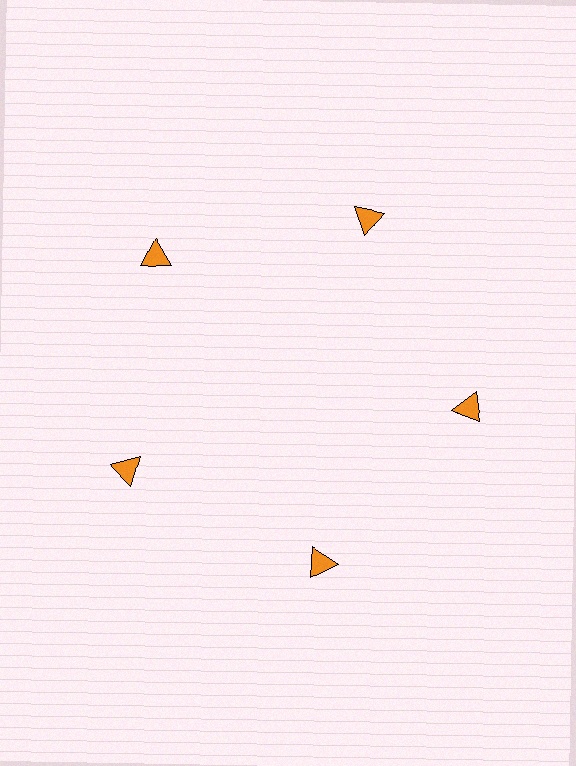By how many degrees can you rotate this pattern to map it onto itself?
The pattern maps onto itself every 72 degrees of rotation.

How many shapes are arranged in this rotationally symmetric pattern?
There are 5 shapes, arranged in 5 groups of 1.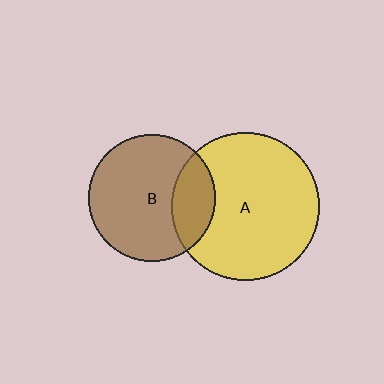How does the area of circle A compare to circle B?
Approximately 1.4 times.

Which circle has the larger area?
Circle A (yellow).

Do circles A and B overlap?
Yes.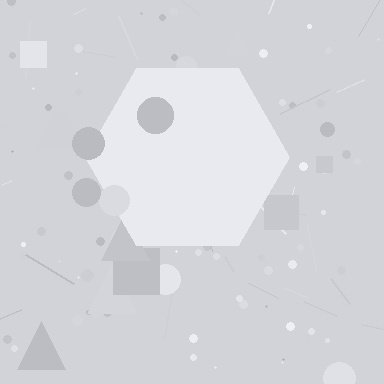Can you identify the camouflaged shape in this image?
The camouflaged shape is a hexagon.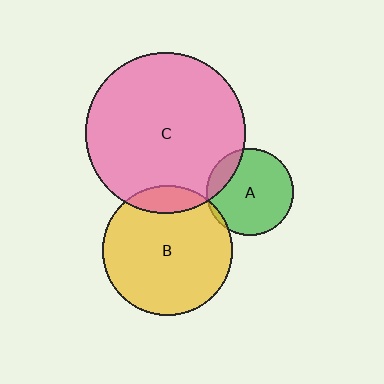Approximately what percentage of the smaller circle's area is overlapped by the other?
Approximately 15%.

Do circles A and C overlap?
Yes.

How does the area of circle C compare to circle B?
Approximately 1.5 times.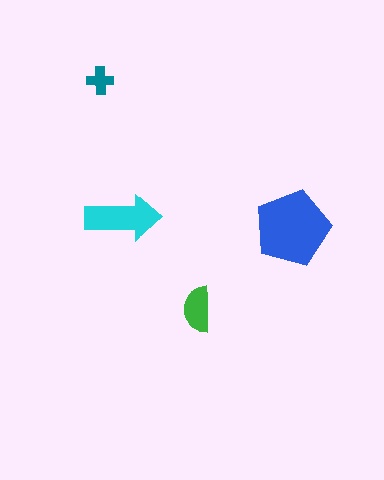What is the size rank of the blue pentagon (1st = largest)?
1st.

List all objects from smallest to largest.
The teal cross, the green semicircle, the cyan arrow, the blue pentagon.